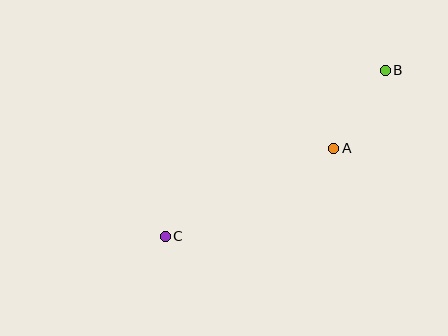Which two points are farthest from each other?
Points B and C are farthest from each other.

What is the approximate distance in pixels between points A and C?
The distance between A and C is approximately 190 pixels.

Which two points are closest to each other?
Points A and B are closest to each other.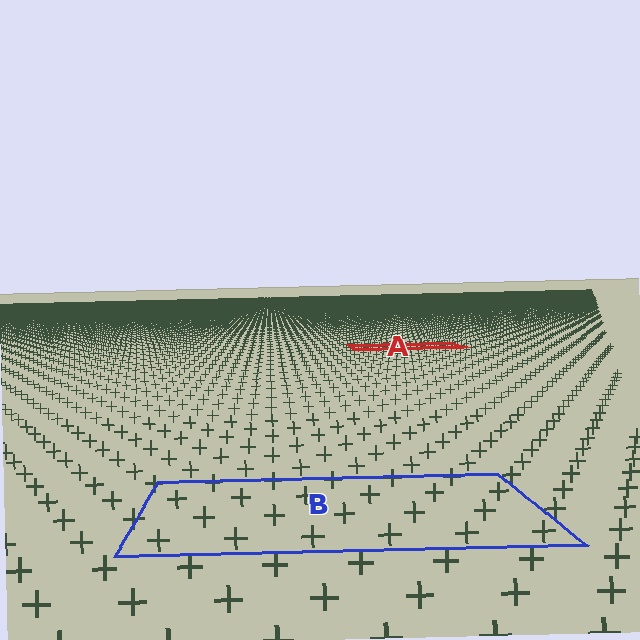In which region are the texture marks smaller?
The texture marks are smaller in region A, because it is farther away.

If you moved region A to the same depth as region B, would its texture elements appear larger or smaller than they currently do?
They would appear larger. At a closer depth, the same texture elements are projected at a bigger on-screen size.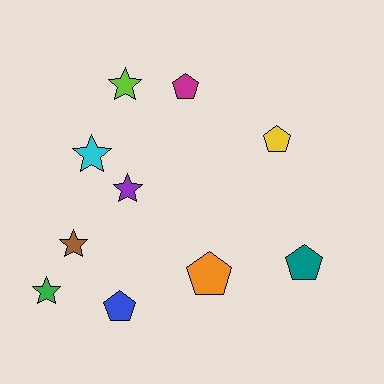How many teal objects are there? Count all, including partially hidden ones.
There is 1 teal object.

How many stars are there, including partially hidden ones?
There are 5 stars.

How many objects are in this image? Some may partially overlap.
There are 10 objects.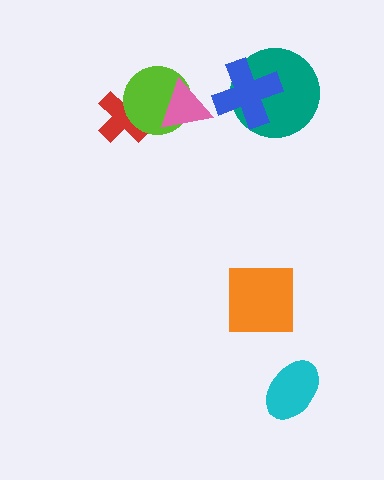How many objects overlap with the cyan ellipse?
0 objects overlap with the cyan ellipse.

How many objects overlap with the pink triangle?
1 object overlaps with the pink triangle.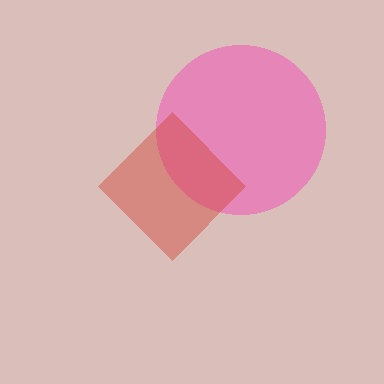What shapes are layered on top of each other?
The layered shapes are: a pink circle, a red diamond.